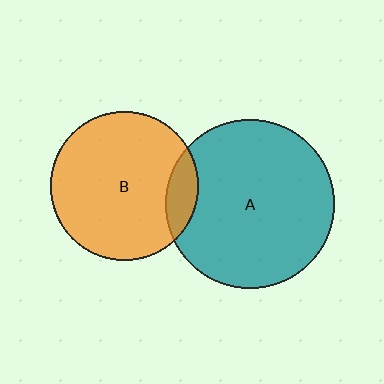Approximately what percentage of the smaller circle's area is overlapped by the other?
Approximately 10%.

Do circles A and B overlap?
Yes.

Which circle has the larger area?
Circle A (teal).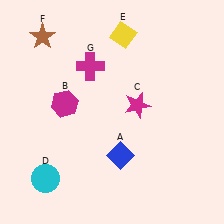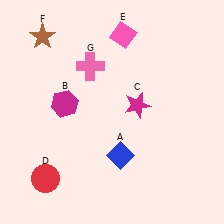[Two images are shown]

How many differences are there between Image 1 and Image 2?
There are 3 differences between the two images.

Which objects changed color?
D changed from cyan to red. E changed from yellow to pink. G changed from magenta to pink.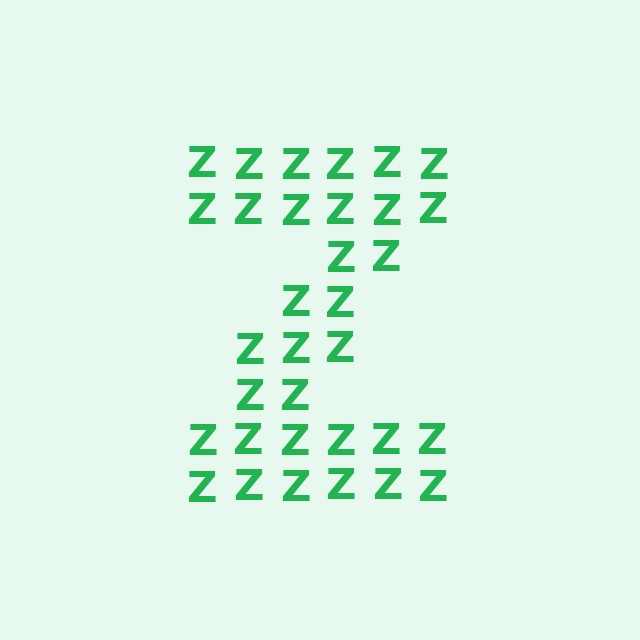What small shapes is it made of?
It is made of small letter Z's.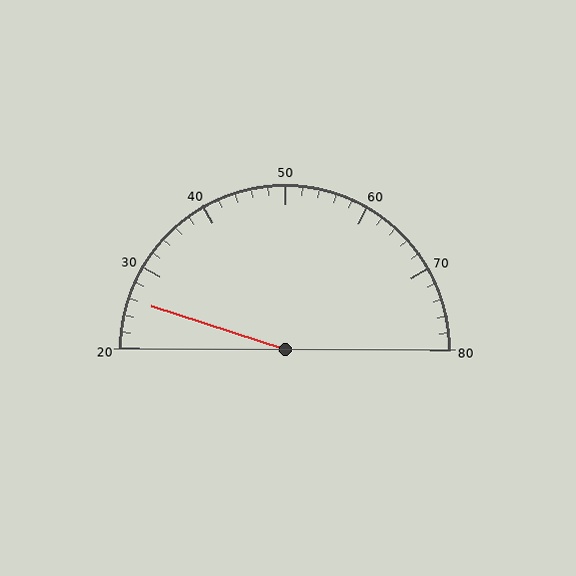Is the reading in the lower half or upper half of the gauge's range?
The reading is in the lower half of the range (20 to 80).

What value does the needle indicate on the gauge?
The needle indicates approximately 26.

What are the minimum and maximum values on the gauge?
The gauge ranges from 20 to 80.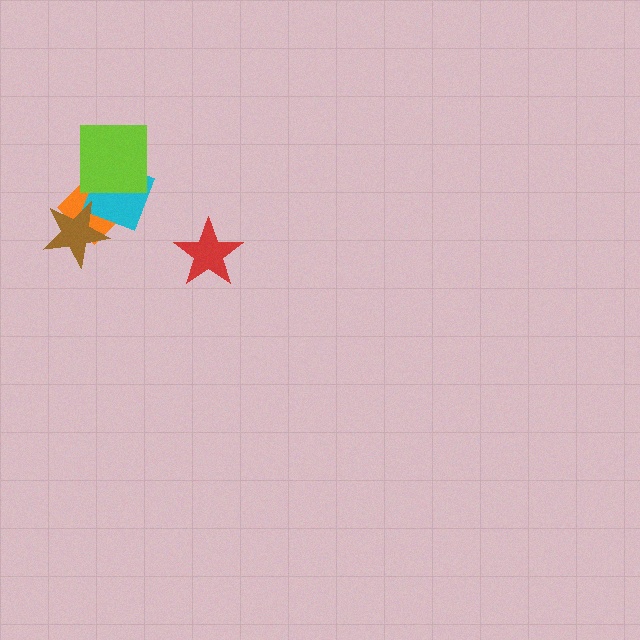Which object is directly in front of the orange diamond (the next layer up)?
The cyan diamond is directly in front of the orange diamond.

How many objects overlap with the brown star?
2 objects overlap with the brown star.